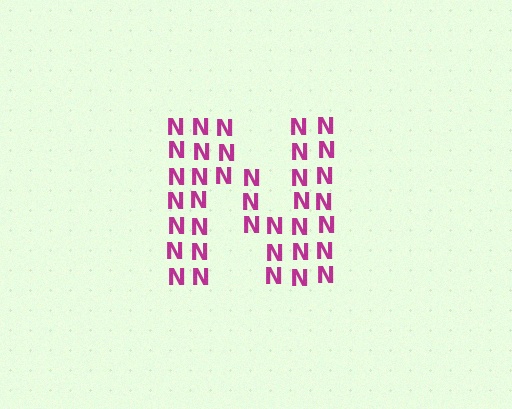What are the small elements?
The small elements are letter N's.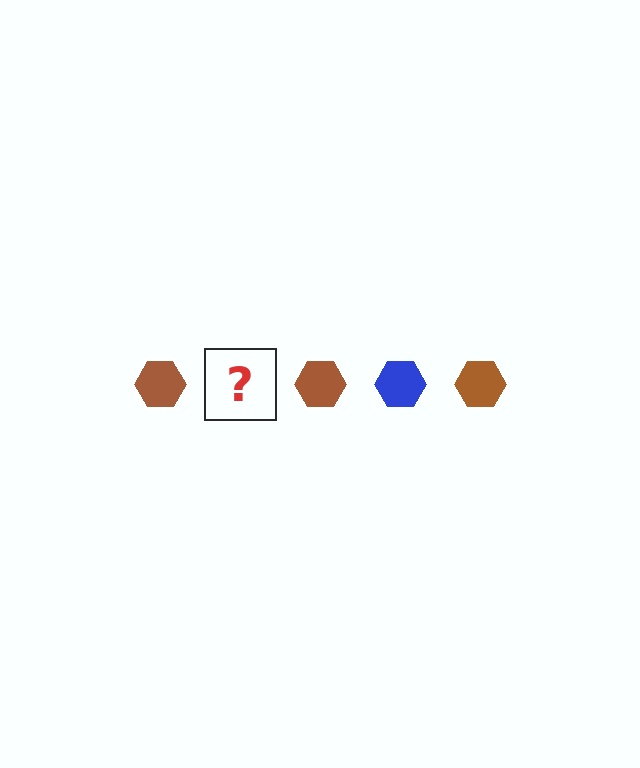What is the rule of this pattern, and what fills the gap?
The rule is that the pattern cycles through brown, blue hexagons. The gap should be filled with a blue hexagon.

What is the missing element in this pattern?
The missing element is a blue hexagon.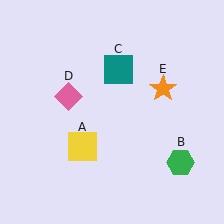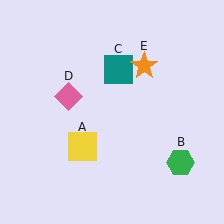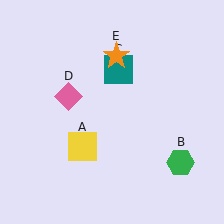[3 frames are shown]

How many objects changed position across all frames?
1 object changed position: orange star (object E).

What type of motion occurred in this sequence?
The orange star (object E) rotated counterclockwise around the center of the scene.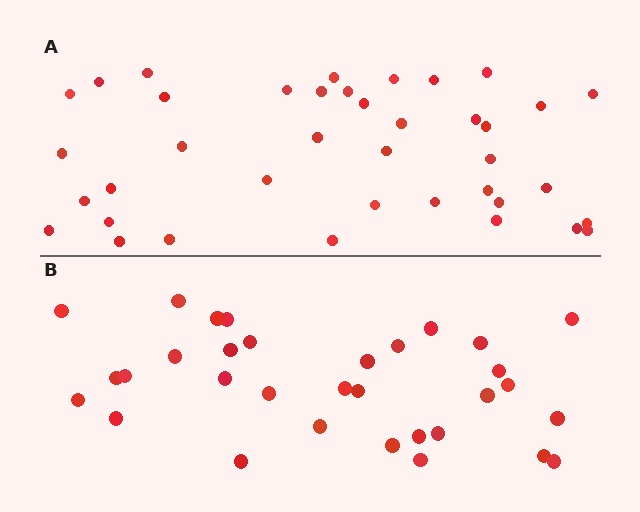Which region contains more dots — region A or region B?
Region A (the top region) has more dots.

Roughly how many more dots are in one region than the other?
Region A has roughly 8 or so more dots than region B.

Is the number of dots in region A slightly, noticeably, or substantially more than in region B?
Region A has only slightly more — the two regions are fairly close. The ratio is roughly 1.2 to 1.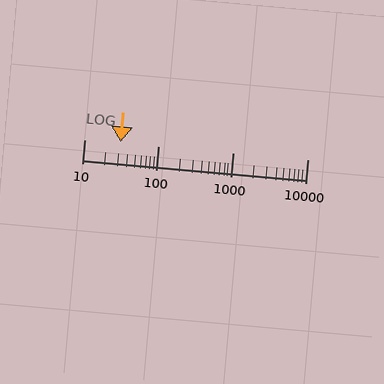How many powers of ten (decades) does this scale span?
The scale spans 3 decades, from 10 to 10000.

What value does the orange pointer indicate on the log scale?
The pointer indicates approximately 31.